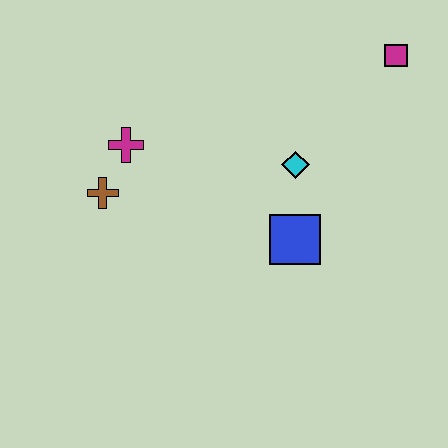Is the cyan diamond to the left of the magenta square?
Yes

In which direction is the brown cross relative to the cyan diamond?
The brown cross is to the left of the cyan diamond.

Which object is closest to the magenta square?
The cyan diamond is closest to the magenta square.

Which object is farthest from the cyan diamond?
The brown cross is farthest from the cyan diamond.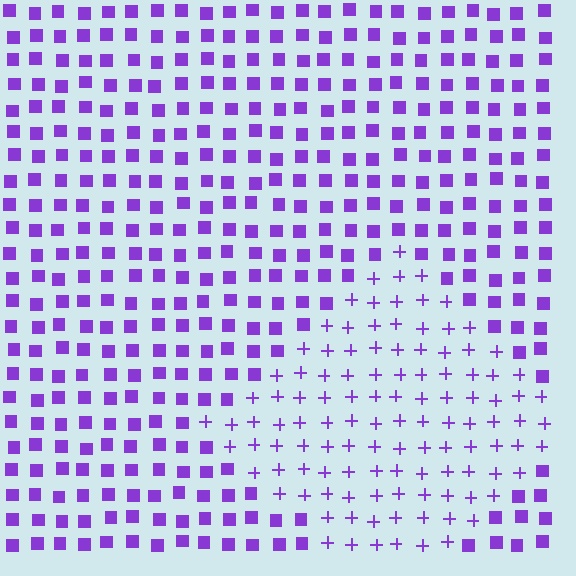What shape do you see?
I see a diamond.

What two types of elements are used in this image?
The image uses plus signs inside the diamond region and squares outside it.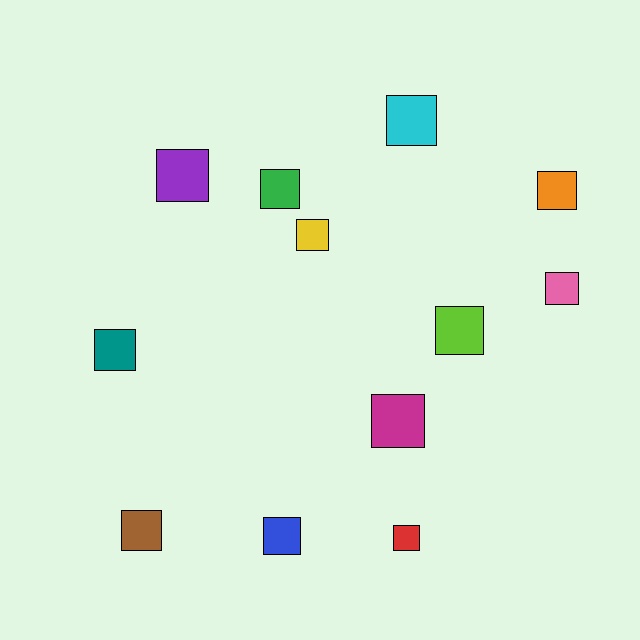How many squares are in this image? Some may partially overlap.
There are 12 squares.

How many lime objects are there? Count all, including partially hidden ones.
There is 1 lime object.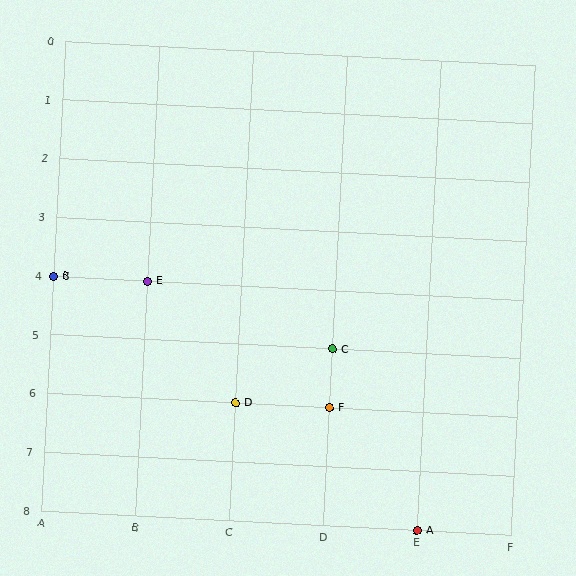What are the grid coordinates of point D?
Point D is at grid coordinates (C, 6).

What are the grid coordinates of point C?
Point C is at grid coordinates (D, 5).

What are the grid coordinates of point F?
Point F is at grid coordinates (D, 6).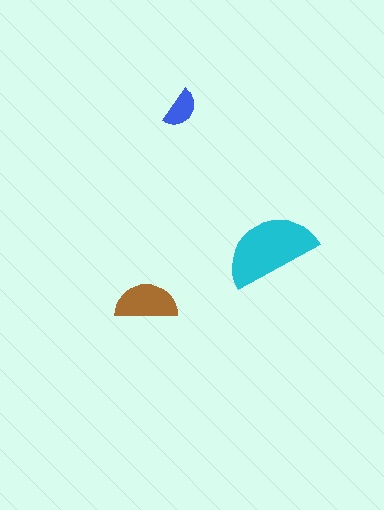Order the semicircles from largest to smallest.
the cyan one, the brown one, the blue one.